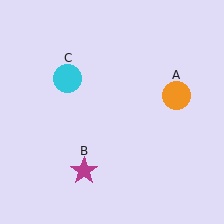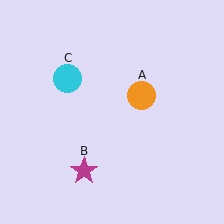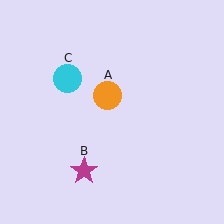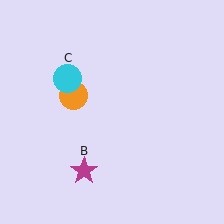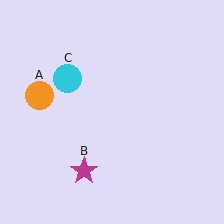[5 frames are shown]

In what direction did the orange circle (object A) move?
The orange circle (object A) moved left.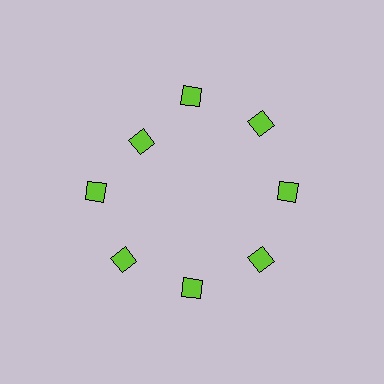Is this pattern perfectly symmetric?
No. The 8 lime squares are arranged in a ring, but one element near the 10 o'clock position is pulled inward toward the center, breaking the 8-fold rotational symmetry.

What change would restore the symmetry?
The symmetry would be restored by moving it outward, back onto the ring so that all 8 squares sit at equal angles and equal distance from the center.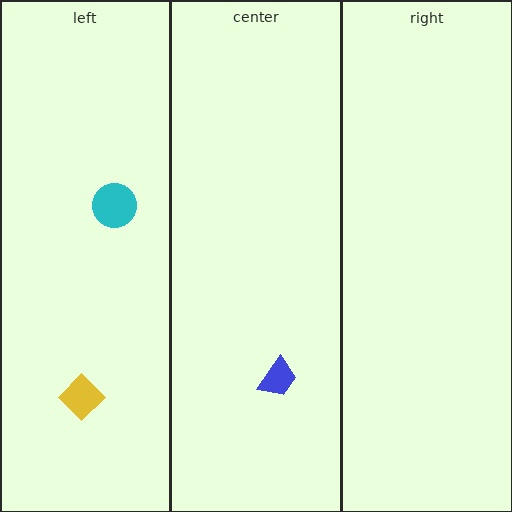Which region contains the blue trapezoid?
The center region.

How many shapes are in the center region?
1.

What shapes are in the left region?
The cyan circle, the yellow diamond.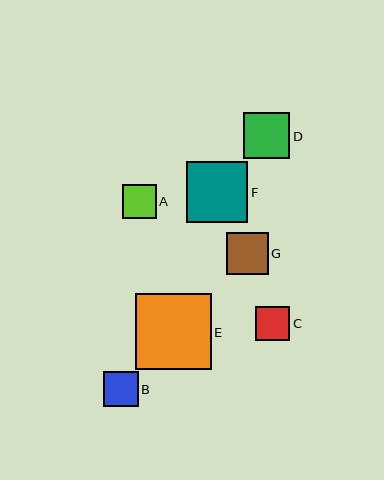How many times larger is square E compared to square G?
Square E is approximately 1.8 times the size of square G.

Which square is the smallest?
Square A is the smallest with a size of approximately 34 pixels.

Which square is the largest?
Square E is the largest with a size of approximately 76 pixels.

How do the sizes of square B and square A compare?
Square B and square A are approximately the same size.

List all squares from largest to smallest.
From largest to smallest: E, F, D, G, B, C, A.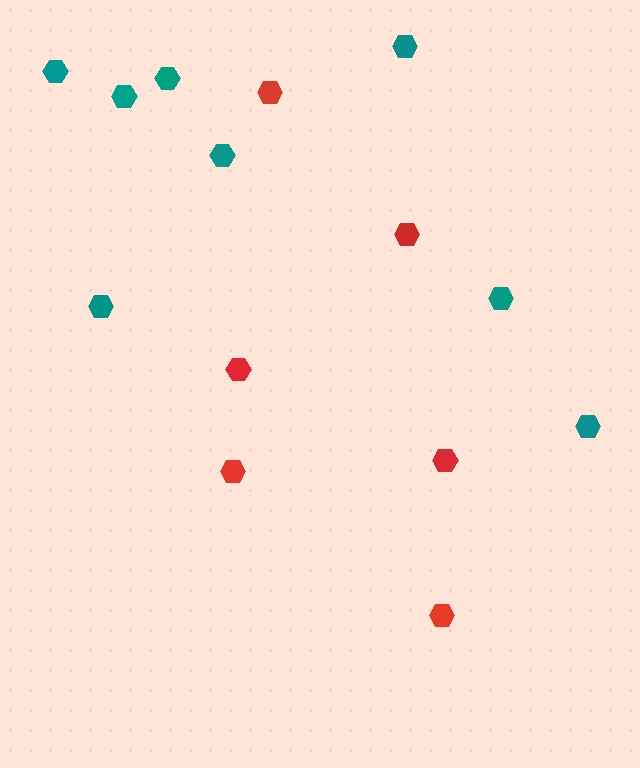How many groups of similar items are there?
There are 2 groups: one group of teal hexagons (8) and one group of red hexagons (6).